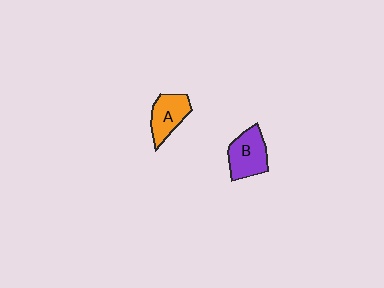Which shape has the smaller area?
Shape A (orange).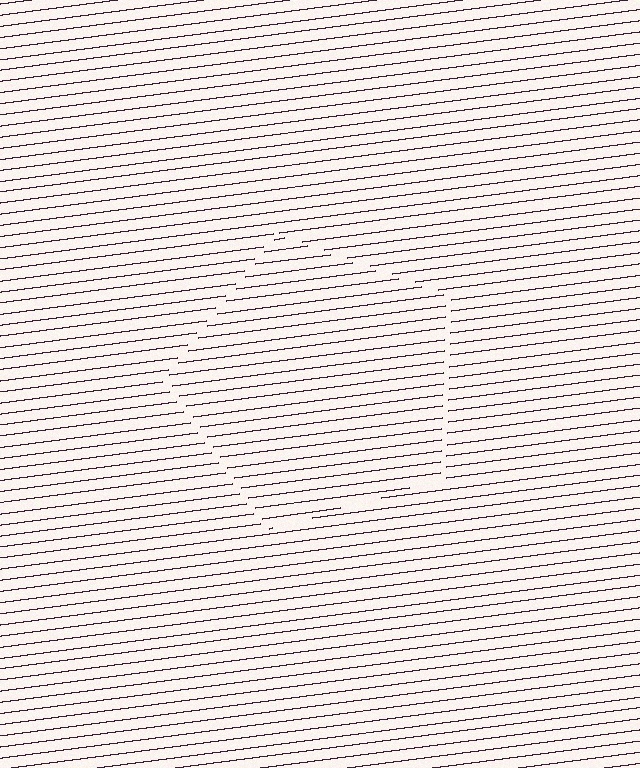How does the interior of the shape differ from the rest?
The interior of the shape contains the same grating, shifted by half a period — the contour is defined by the phase discontinuity where line-ends from the inner and outer gratings abut.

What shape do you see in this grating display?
An illusory pentagon. The interior of the shape contains the same grating, shifted by half a period — the contour is defined by the phase discontinuity where line-ends from the inner and outer gratings abut.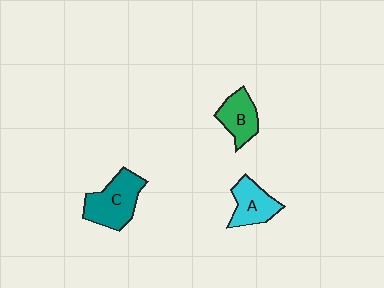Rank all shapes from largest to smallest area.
From largest to smallest: C (teal), A (cyan), B (green).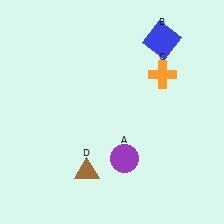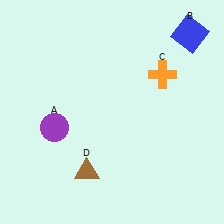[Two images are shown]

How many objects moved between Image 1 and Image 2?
2 objects moved between the two images.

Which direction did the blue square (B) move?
The blue square (B) moved right.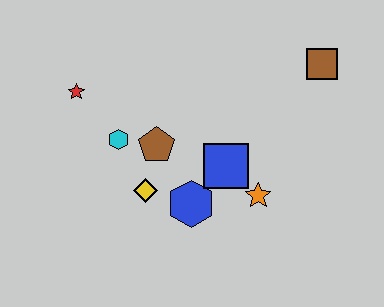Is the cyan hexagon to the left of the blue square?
Yes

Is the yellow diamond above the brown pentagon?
No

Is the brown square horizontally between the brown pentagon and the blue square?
No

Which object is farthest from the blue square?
The red star is farthest from the blue square.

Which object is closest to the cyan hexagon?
The brown pentagon is closest to the cyan hexagon.